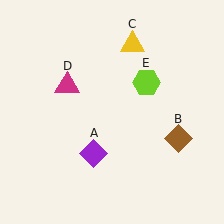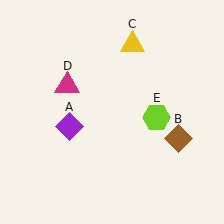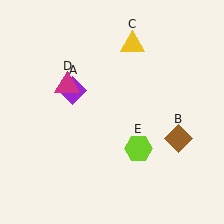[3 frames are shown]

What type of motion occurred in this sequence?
The purple diamond (object A), lime hexagon (object E) rotated clockwise around the center of the scene.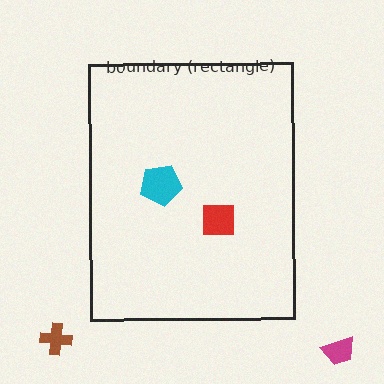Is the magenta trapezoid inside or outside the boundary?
Outside.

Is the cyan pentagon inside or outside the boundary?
Inside.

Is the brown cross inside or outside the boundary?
Outside.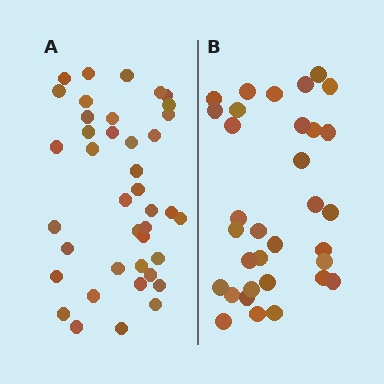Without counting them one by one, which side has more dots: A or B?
Region A (the left region) has more dots.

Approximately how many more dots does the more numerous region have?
Region A has roughly 8 or so more dots than region B.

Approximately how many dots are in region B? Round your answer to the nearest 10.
About 30 dots. (The exact count is 33, which rounds to 30.)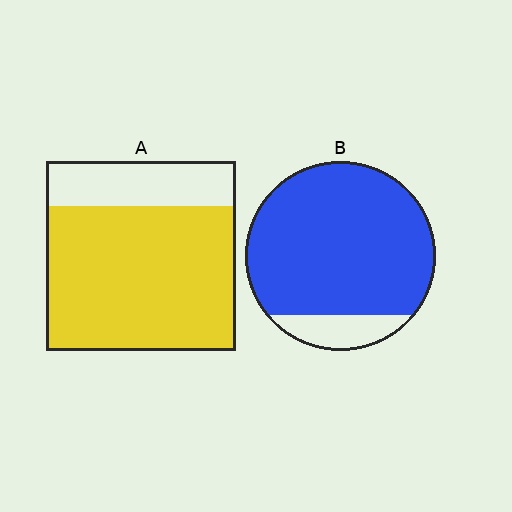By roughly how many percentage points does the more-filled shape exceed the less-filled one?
By roughly 10 percentage points (B over A).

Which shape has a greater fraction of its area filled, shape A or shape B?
Shape B.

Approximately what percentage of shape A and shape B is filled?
A is approximately 75% and B is approximately 85%.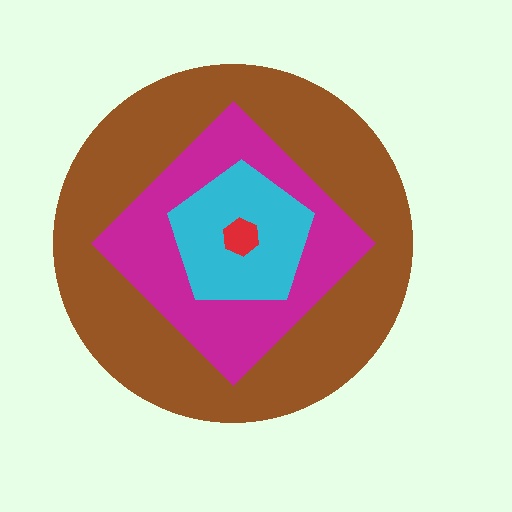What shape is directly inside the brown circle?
The magenta diamond.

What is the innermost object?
The red hexagon.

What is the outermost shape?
The brown circle.